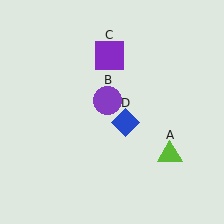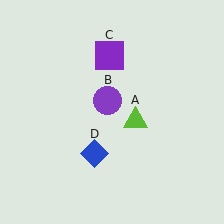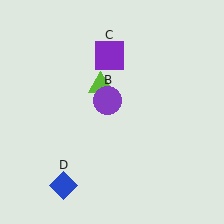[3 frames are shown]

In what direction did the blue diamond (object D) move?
The blue diamond (object D) moved down and to the left.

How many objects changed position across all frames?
2 objects changed position: lime triangle (object A), blue diamond (object D).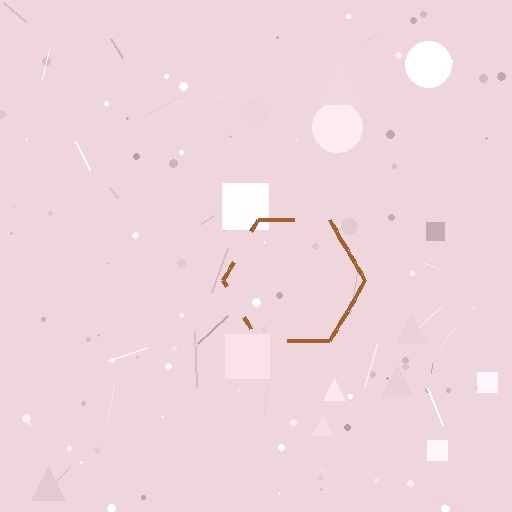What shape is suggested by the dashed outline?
The dashed outline suggests a hexagon.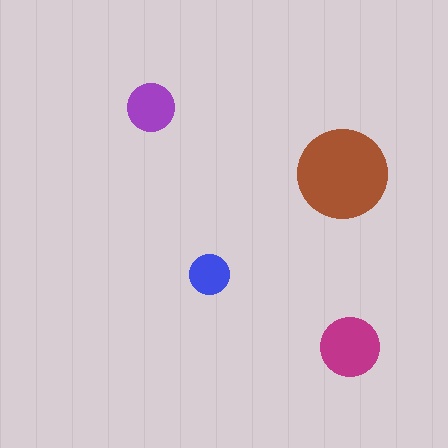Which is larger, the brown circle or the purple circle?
The brown one.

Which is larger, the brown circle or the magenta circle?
The brown one.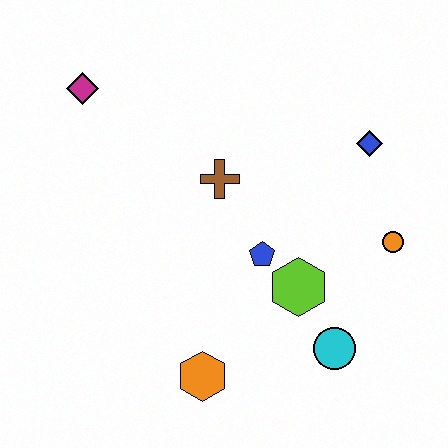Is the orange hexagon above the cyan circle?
No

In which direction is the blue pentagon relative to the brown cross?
The blue pentagon is below the brown cross.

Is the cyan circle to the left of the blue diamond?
Yes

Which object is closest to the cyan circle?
The lime hexagon is closest to the cyan circle.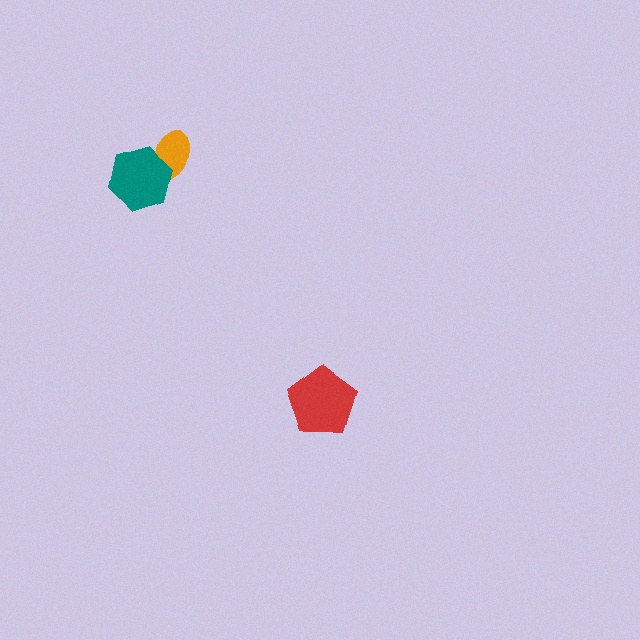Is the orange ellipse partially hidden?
Yes, it is partially covered by another shape.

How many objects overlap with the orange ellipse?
1 object overlaps with the orange ellipse.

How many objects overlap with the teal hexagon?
1 object overlaps with the teal hexagon.